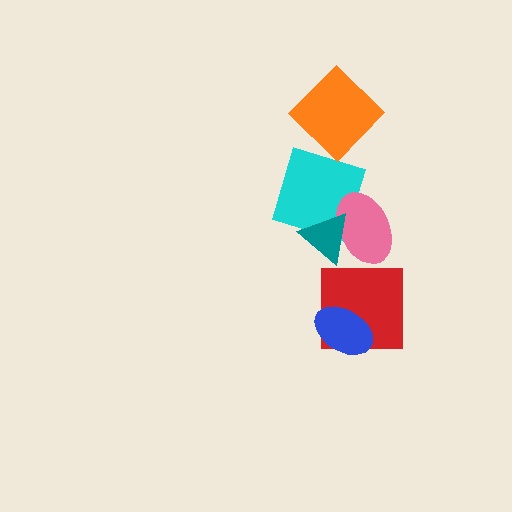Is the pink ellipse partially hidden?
Yes, it is partially covered by another shape.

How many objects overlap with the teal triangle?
2 objects overlap with the teal triangle.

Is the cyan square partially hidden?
Yes, it is partially covered by another shape.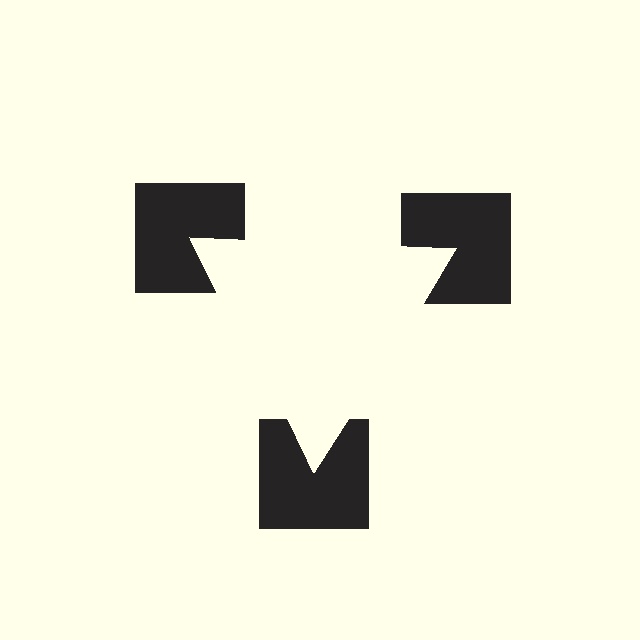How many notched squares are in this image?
There are 3 — one at each vertex of the illusory triangle.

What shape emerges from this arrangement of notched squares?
An illusory triangle — its edges are inferred from the aligned wedge cuts in the notched squares, not physically drawn.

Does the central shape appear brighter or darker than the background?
It typically appears slightly brighter than the background, even though no actual brightness change is drawn.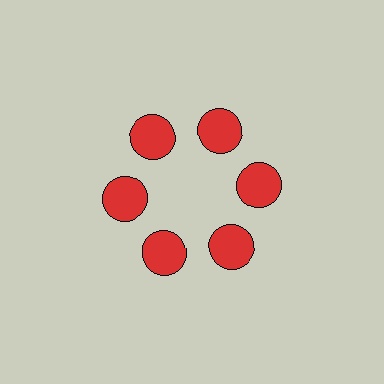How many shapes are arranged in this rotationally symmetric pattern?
There are 6 shapes, arranged in 6 groups of 1.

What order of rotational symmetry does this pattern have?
This pattern has 6-fold rotational symmetry.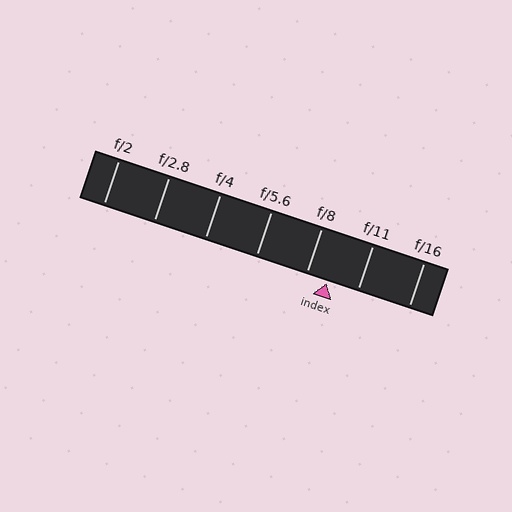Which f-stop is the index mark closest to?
The index mark is closest to f/8.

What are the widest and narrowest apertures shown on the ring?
The widest aperture shown is f/2 and the narrowest is f/16.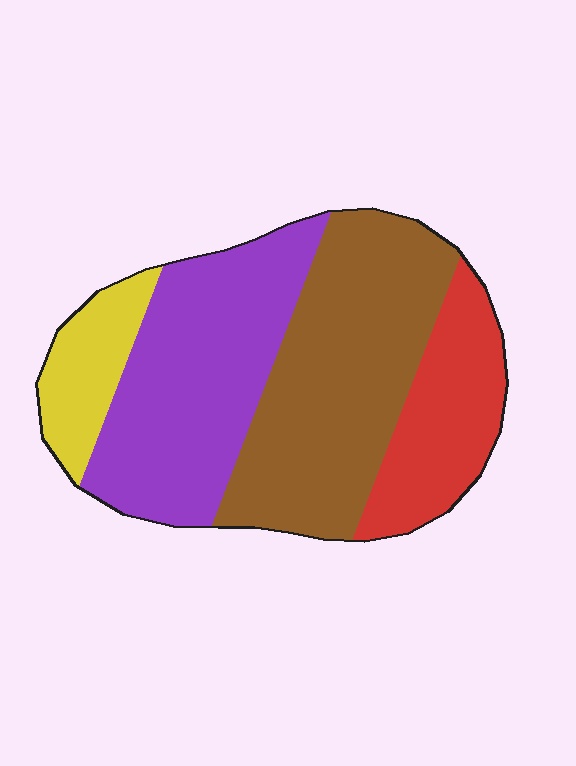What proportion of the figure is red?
Red takes up about one sixth (1/6) of the figure.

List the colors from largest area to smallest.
From largest to smallest: brown, purple, red, yellow.